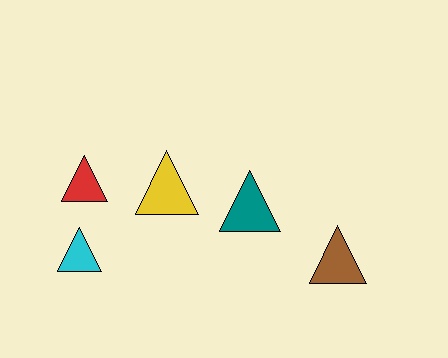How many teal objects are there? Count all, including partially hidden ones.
There is 1 teal object.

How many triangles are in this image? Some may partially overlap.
There are 5 triangles.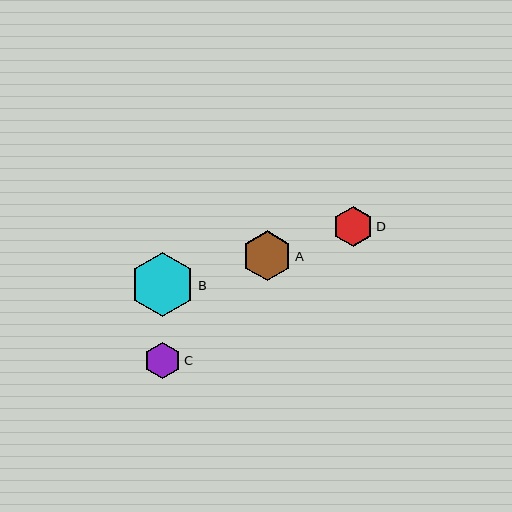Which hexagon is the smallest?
Hexagon C is the smallest with a size of approximately 37 pixels.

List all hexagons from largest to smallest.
From largest to smallest: B, A, D, C.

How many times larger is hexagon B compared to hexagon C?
Hexagon B is approximately 1.8 times the size of hexagon C.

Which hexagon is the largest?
Hexagon B is the largest with a size of approximately 64 pixels.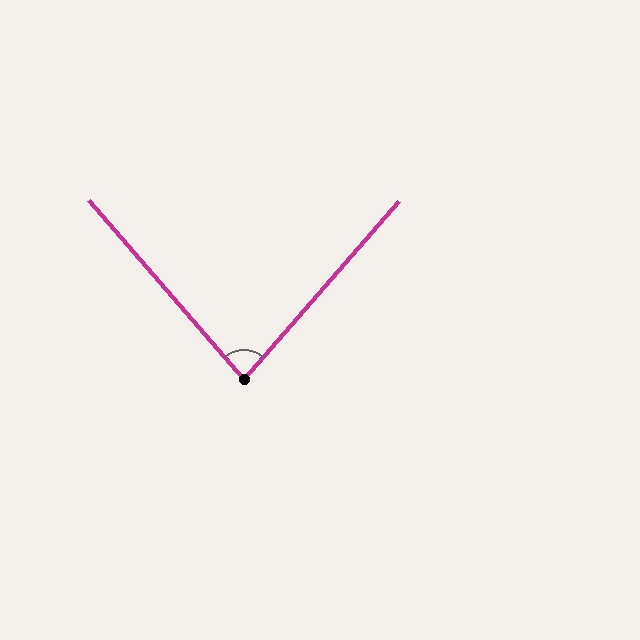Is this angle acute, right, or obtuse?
It is acute.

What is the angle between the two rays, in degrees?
Approximately 82 degrees.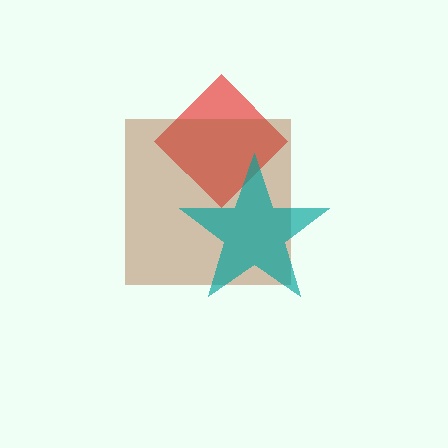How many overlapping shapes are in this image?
There are 3 overlapping shapes in the image.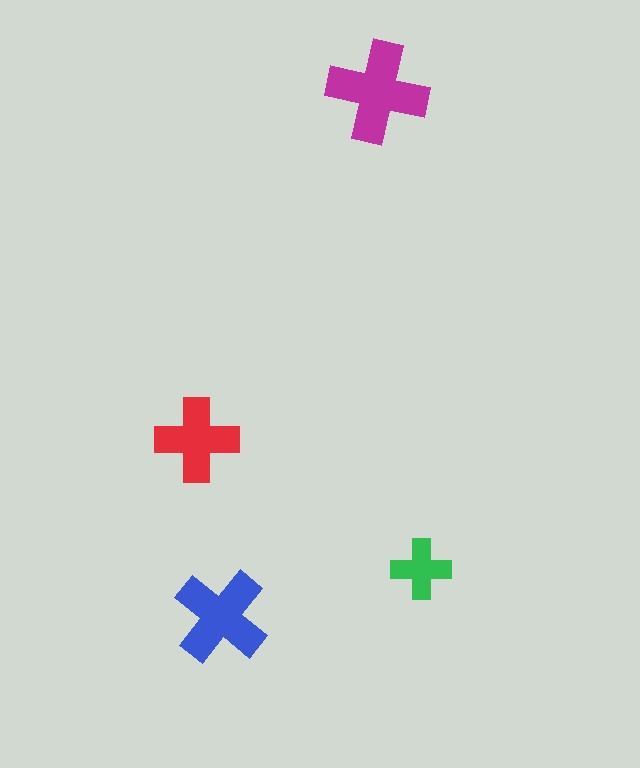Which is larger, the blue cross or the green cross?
The blue one.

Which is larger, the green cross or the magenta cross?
The magenta one.